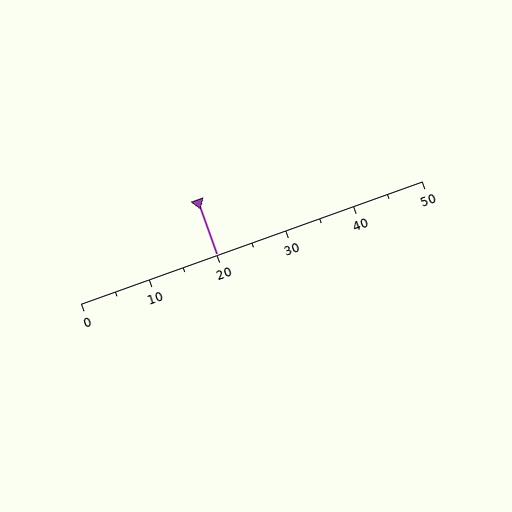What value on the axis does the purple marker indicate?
The marker indicates approximately 20.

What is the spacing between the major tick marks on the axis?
The major ticks are spaced 10 apart.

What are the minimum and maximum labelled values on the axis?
The axis runs from 0 to 50.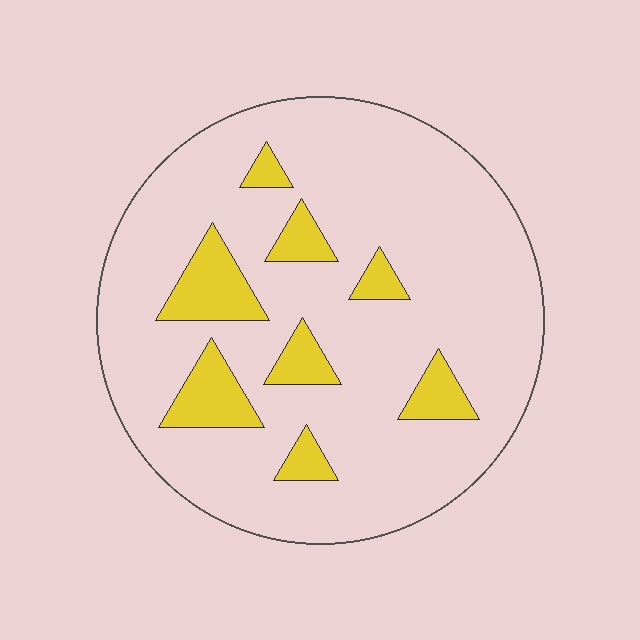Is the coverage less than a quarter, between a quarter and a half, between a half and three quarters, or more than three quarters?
Less than a quarter.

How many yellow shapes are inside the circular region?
8.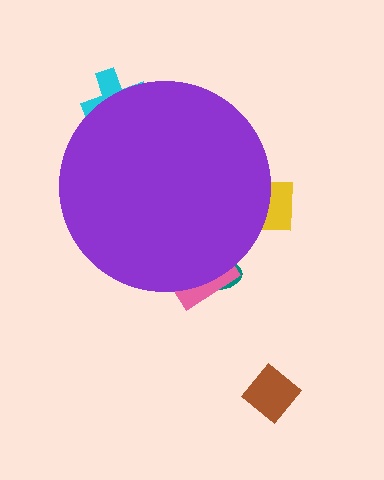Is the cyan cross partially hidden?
Yes, the cyan cross is partially hidden behind the purple circle.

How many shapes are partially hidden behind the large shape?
4 shapes are partially hidden.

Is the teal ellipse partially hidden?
Yes, the teal ellipse is partially hidden behind the purple circle.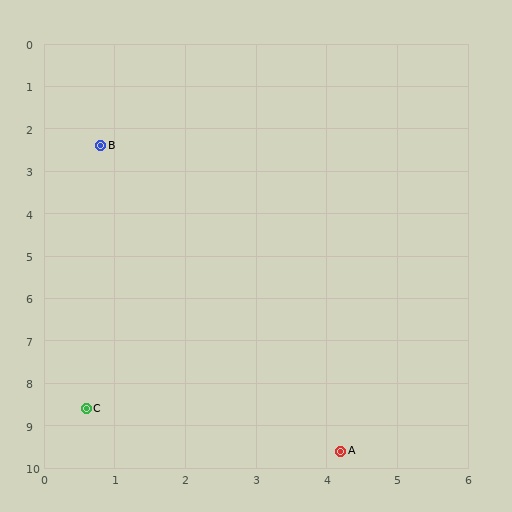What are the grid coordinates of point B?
Point B is at approximately (0.8, 2.4).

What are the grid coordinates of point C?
Point C is at approximately (0.6, 8.6).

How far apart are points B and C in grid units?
Points B and C are about 6.2 grid units apart.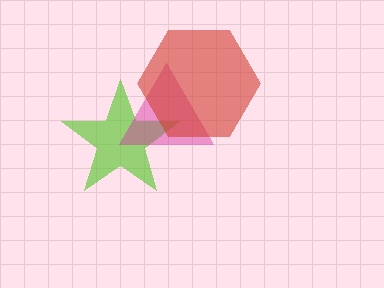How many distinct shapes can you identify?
There are 3 distinct shapes: a lime star, a magenta triangle, a red hexagon.